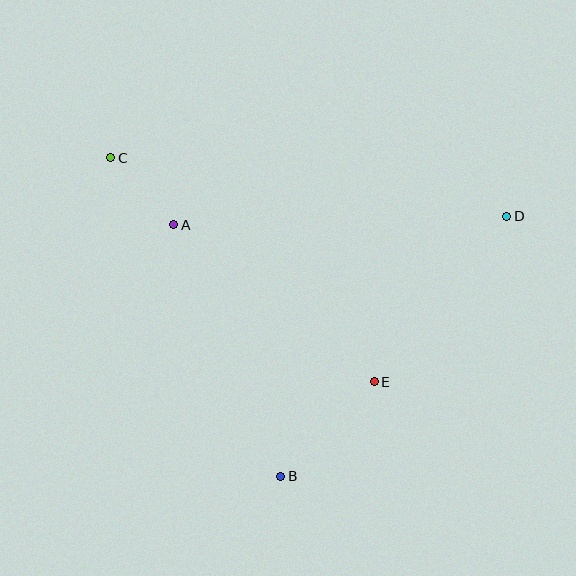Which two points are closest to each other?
Points A and C are closest to each other.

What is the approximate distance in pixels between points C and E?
The distance between C and E is approximately 346 pixels.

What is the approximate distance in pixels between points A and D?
The distance between A and D is approximately 333 pixels.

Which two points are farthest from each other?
Points C and D are farthest from each other.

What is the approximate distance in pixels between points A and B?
The distance between A and B is approximately 273 pixels.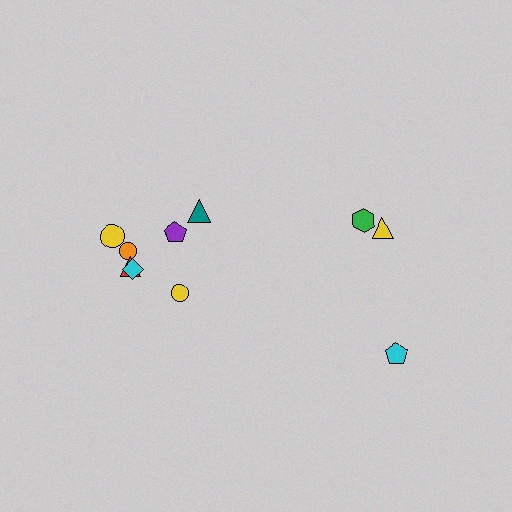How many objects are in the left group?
There are 7 objects.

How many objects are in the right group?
There are 3 objects.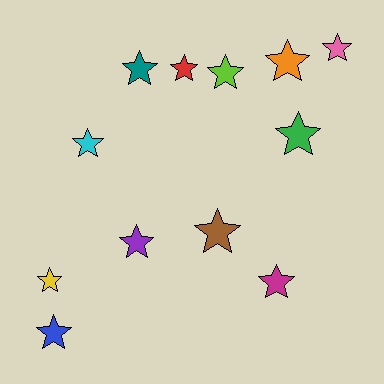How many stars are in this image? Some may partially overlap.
There are 12 stars.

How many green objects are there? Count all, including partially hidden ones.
There is 1 green object.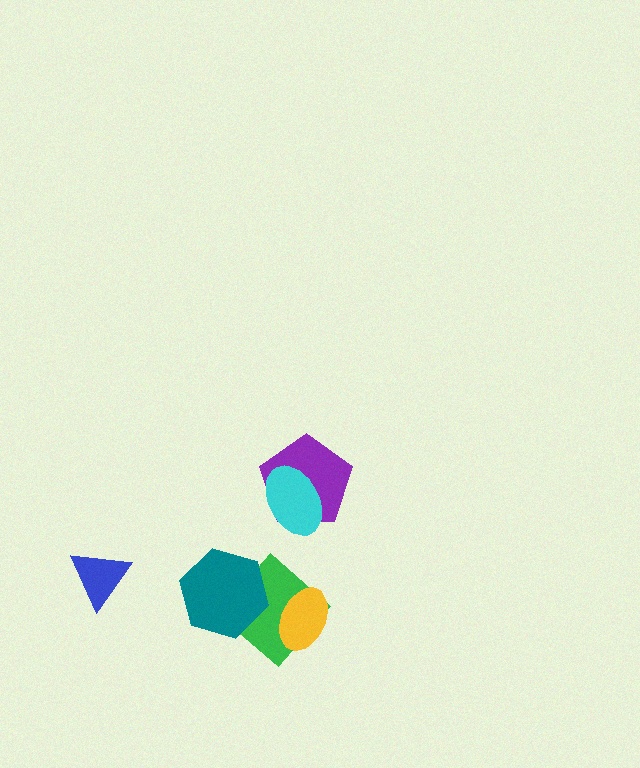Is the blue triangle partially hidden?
No, no other shape covers it.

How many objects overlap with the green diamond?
2 objects overlap with the green diamond.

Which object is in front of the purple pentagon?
The cyan ellipse is in front of the purple pentagon.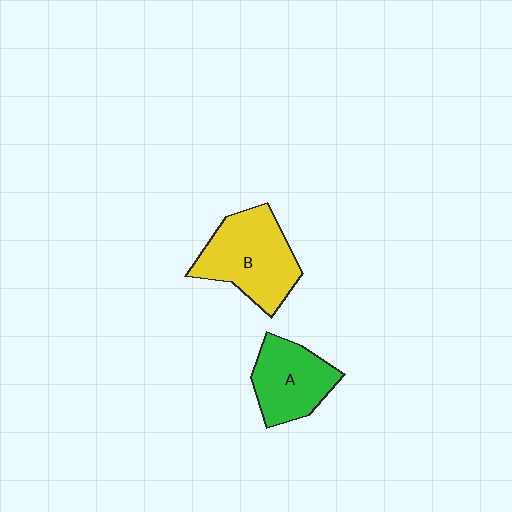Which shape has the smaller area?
Shape A (green).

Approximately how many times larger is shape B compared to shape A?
Approximately 1.3 times.